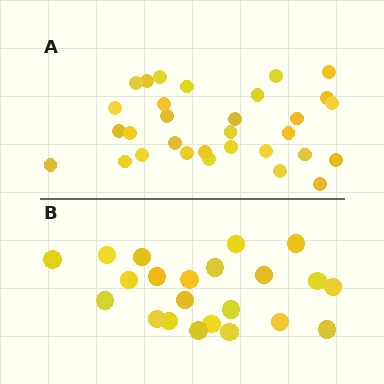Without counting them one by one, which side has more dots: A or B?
Region A (the top region) has more dots.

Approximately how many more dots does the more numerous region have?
Region A has roughly 8 or so more dots than region B.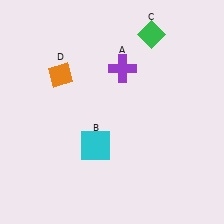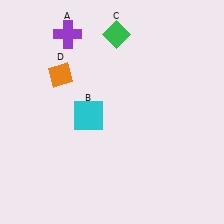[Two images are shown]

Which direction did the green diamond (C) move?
The green diamond (C) moved left.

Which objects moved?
The objects that moved are: the purple cross (A), the cyan square (B), the green diamond (C).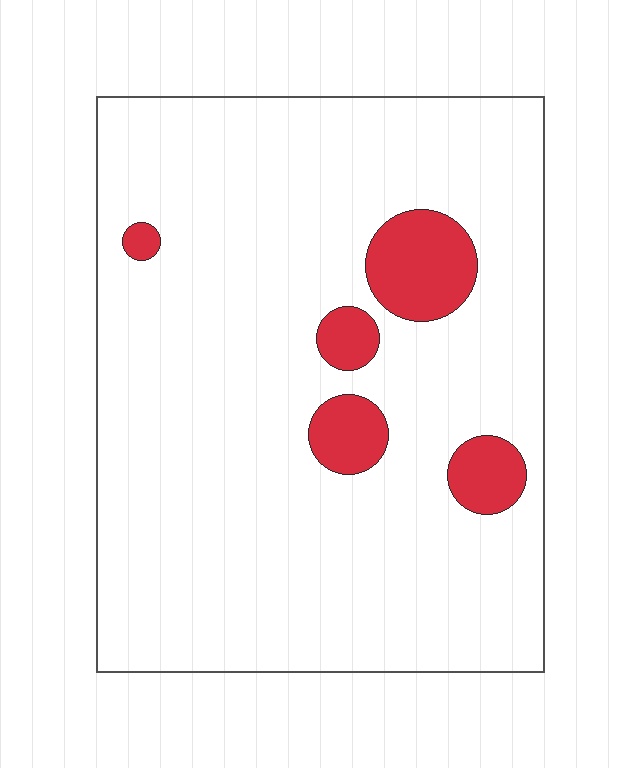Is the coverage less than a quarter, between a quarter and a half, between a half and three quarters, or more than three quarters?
Less than a quarter.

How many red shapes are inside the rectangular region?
5.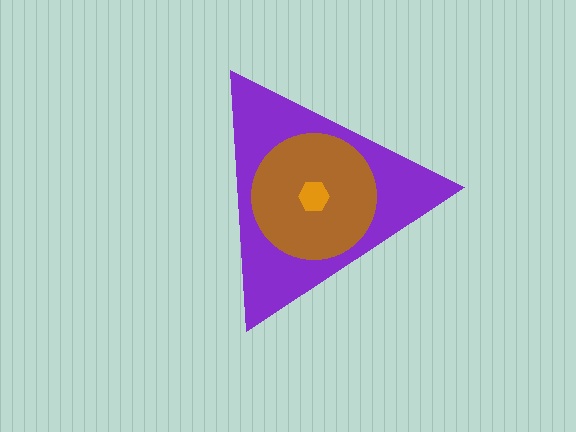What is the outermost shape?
The purple triangle.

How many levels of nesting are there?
3.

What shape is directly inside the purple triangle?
The brown circle.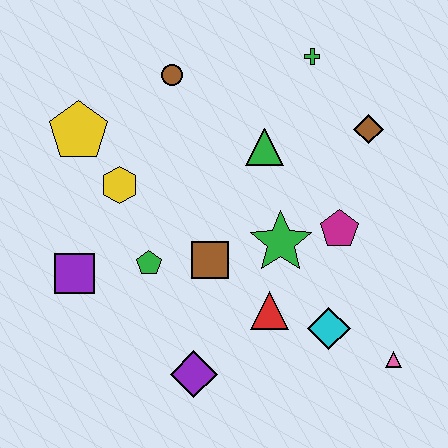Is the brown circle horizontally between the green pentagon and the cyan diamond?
Yes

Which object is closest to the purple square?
The green pentagon is closest to the purple square.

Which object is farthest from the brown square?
The green cross is farthest from the brown square.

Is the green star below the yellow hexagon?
Yes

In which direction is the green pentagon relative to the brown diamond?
The green pentagon is to the left of the brown diamond.